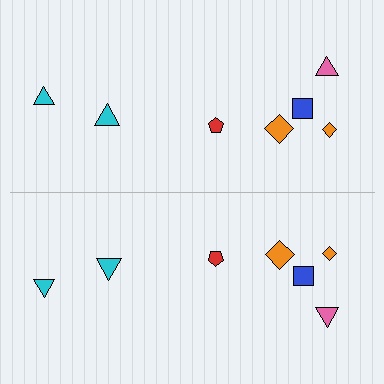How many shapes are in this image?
There are 14 shapes in this image.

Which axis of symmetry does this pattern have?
The pattern has a horizontal axis of symmetry running through the center of the image.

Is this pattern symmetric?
Yes, this pattern has bilateral (reflection) symmetry.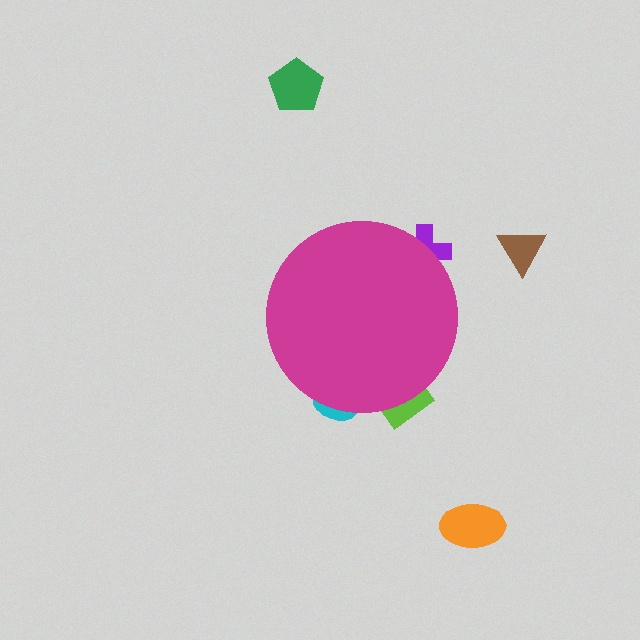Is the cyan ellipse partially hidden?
Yes, the cyan ellipse is partially hidden behind the magenta circle.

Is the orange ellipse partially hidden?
No, the orange ellipse is fully visible.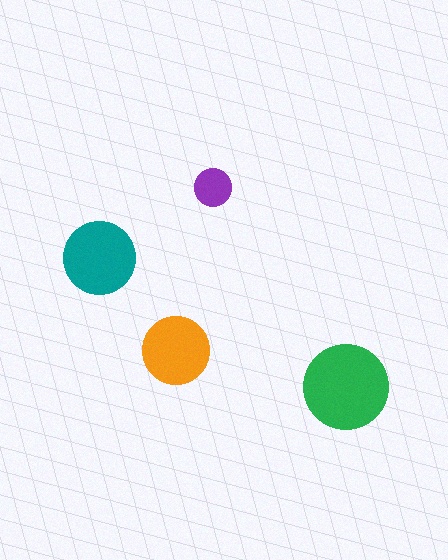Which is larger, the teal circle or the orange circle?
The teal one.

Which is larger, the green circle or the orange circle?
The green one.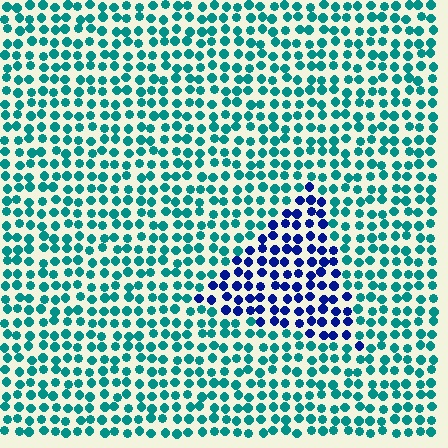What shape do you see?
I see a triangle.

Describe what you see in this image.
The image is filled with small teal elements in a uniform arrangement. A triangle-shaped region is visible where the elements are tinted to a slightly different hue, forming a subtle color boundary.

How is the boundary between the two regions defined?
The boundary is defined purely by a slight shift in hue (about 57 degrees). Spacing, size, and orientation are identical on both sides.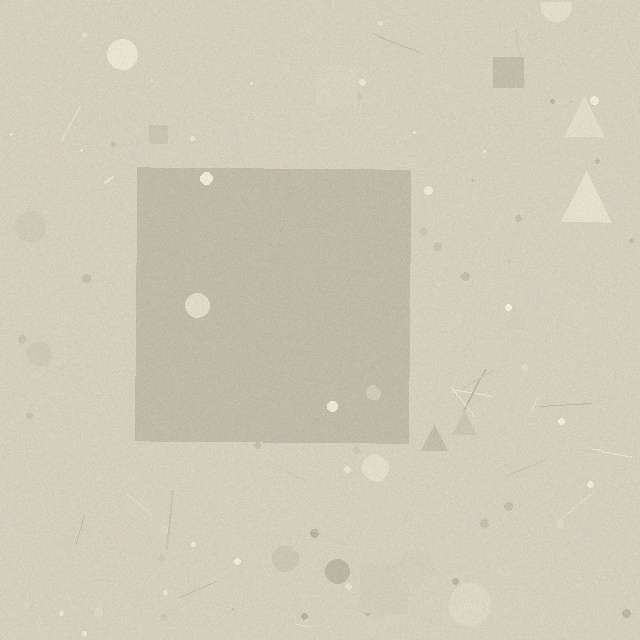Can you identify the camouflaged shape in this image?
The camouflaged shape is a square.